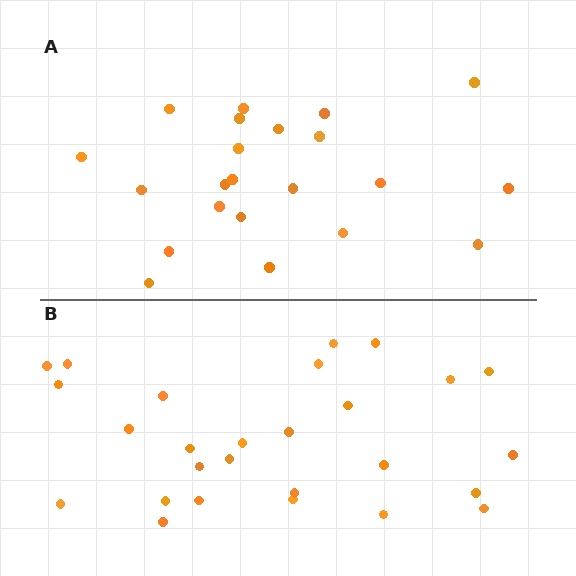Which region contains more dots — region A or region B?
Region B (the bottom region) has more dots.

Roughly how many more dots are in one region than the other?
Region B has about 5 more dots than region A.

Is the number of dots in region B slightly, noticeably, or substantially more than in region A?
Region B has only slightly more — the two regions are fairly close. The ratio is roughly 1.2 to 1.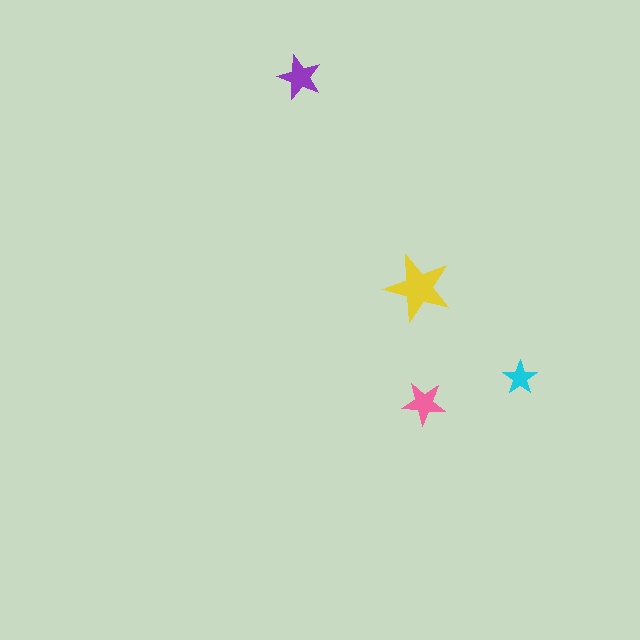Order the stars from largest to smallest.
the yellow one, the purple one, the pink one, the cyan one.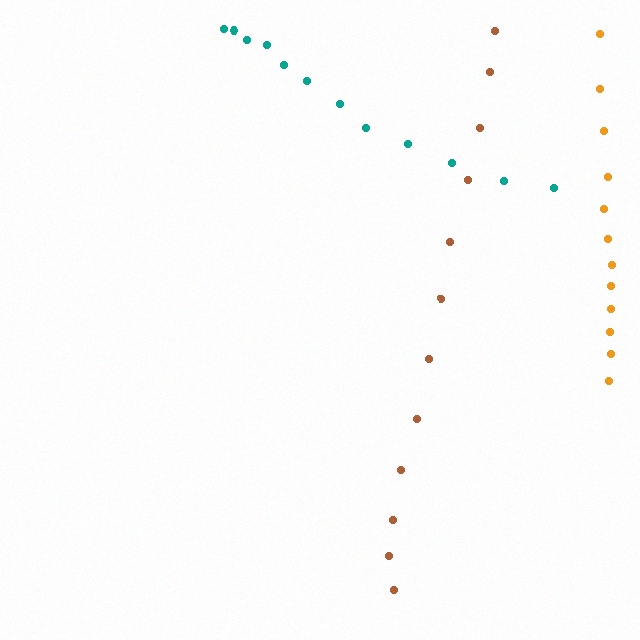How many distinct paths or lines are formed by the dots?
There are 3 distinct paths.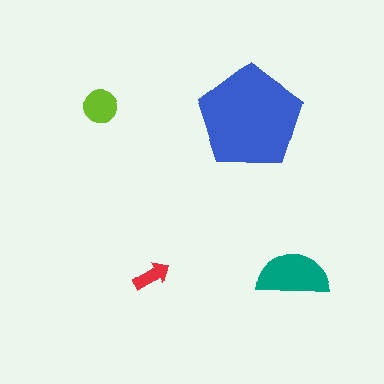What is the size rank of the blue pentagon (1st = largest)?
1st.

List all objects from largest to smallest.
The blue pentagon, the teal semicircle, the lime circle, the red arrow.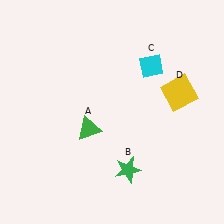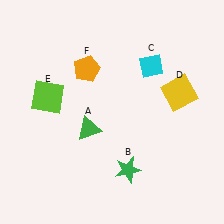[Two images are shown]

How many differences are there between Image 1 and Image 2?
There are 2 differences between the two images.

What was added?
A lime square (E), an orange pentagon (F) were added in Image 2.